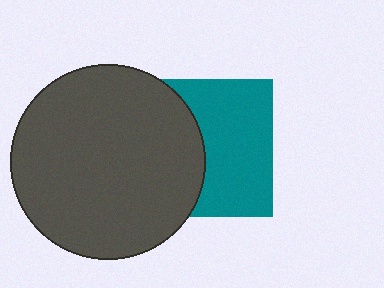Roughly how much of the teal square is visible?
About half of it is visible (roughly 56%).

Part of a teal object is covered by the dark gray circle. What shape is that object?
It is a square.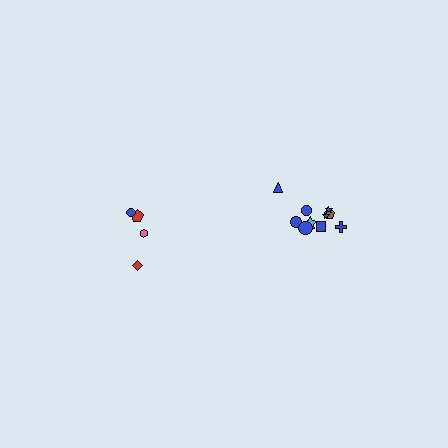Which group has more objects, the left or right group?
The right group.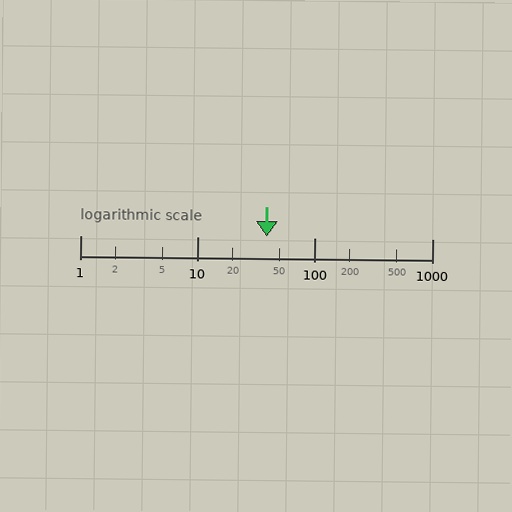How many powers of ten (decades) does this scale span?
The scale spans 3 decades, from 1 to 1000.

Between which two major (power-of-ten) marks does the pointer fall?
The pointer is between 10 and 100.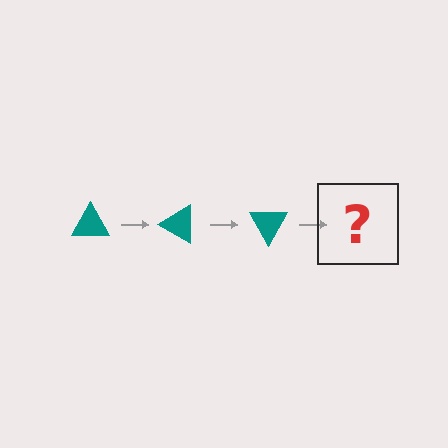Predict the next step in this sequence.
The next step is a teal triangle rotated 90 degrees.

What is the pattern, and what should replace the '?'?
The pattern is that the triangle rotates 30 degrees each step. The '?' should be a teal triangle rotated 90 degrees.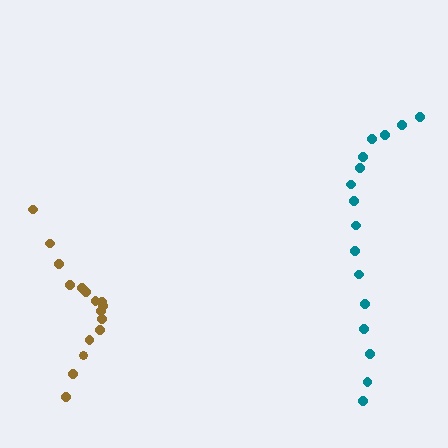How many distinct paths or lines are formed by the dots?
There are 2 distinct paths.